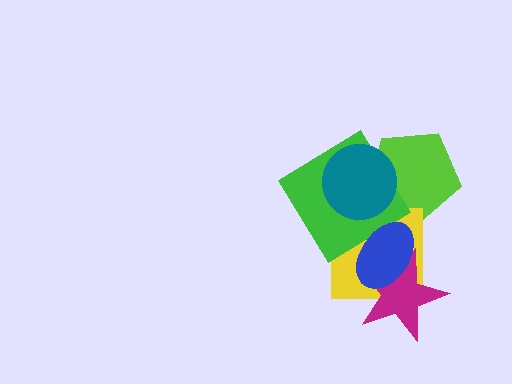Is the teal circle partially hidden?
No, no other shape covers it.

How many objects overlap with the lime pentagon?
2 objects overlap with the lime pentagon.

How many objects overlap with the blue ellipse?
3 objects overlap with the blue ellipse.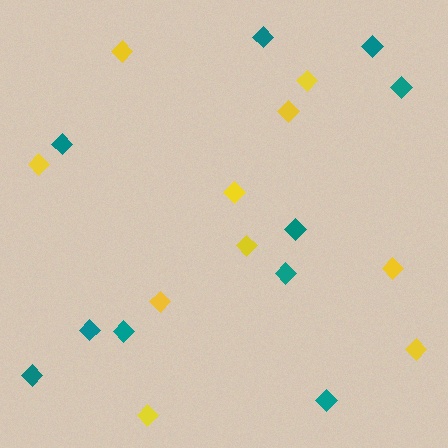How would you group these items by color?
There are 2 groups: one group of teal diamonds (10) and one group of yellow diamonds (10).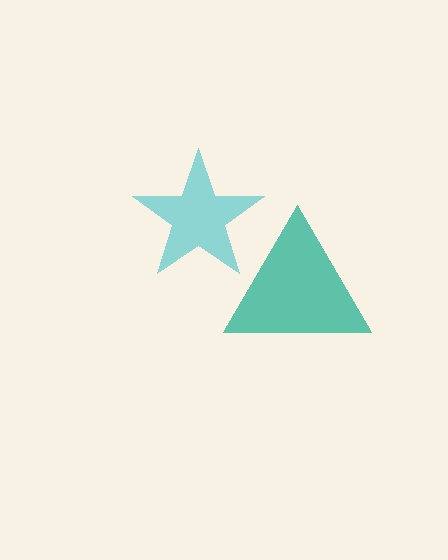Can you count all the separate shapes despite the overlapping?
Yes, there are 2 separate shapes.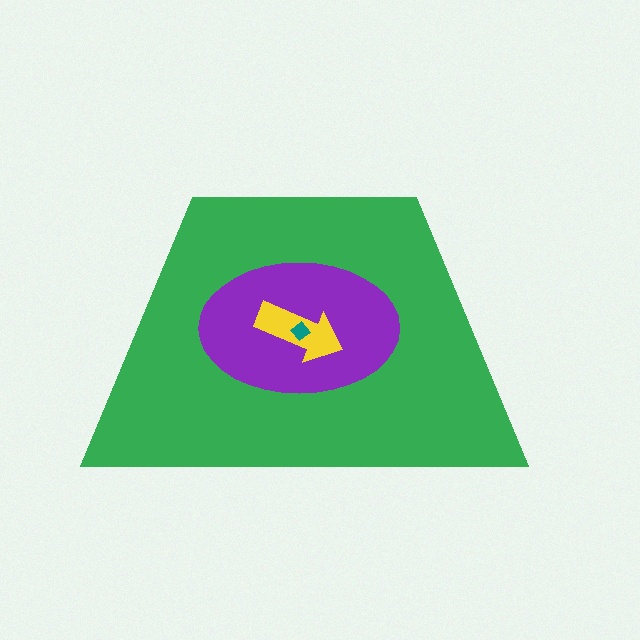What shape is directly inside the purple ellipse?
The yellow arrow.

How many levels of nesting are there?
4.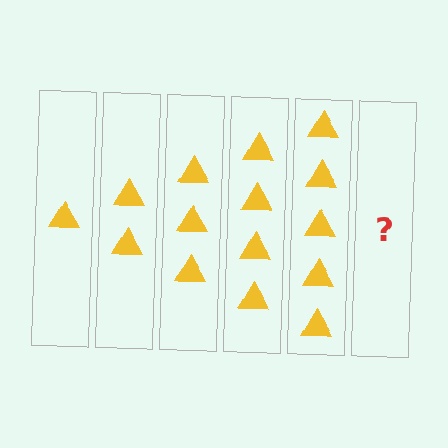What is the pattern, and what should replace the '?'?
The pattern is that each step adds one more triangle. The '?' should be 6 triangles.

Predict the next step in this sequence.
The next step is 6 triangles.